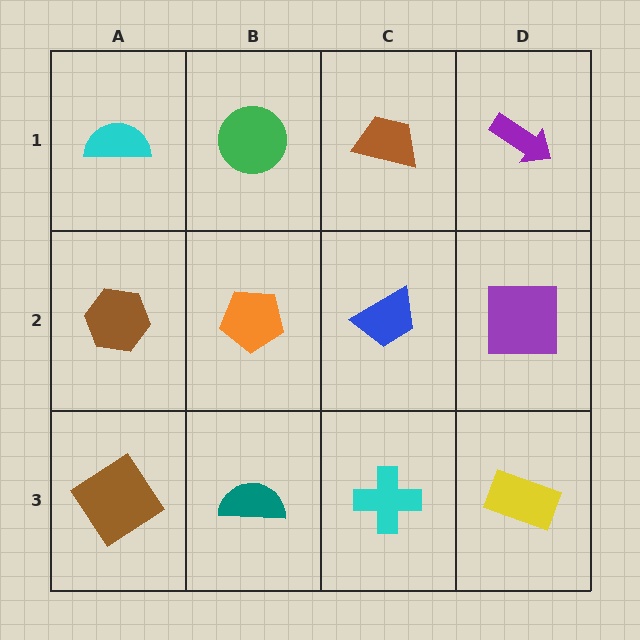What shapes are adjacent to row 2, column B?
A green circle (row 1, column B), a teal semicircle (row 3, column B), a brown hexagon (row 2, column A), a blue trapezoid (row 2, column C).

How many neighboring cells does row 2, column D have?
3.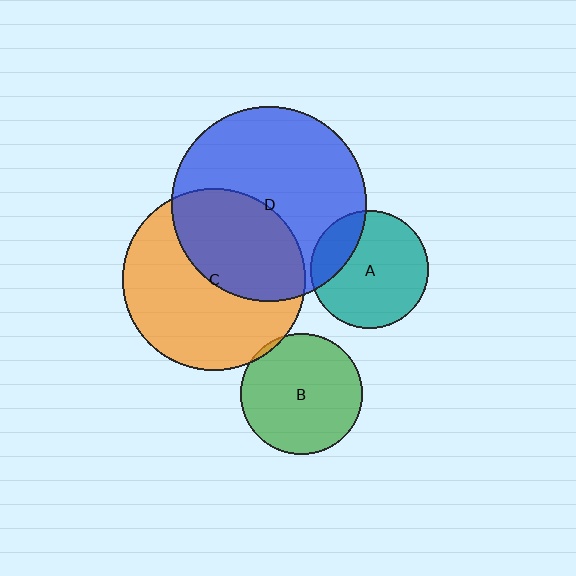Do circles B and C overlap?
Yes.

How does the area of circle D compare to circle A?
Approximately 2.8 times.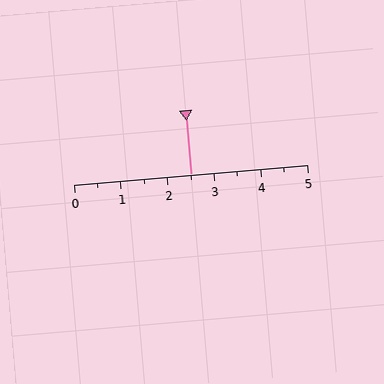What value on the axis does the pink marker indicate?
The marker indicates approximately 2.5.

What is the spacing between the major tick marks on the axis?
The major ticks are spaced 1 apart.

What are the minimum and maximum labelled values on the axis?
The axis runs from 0 to 5.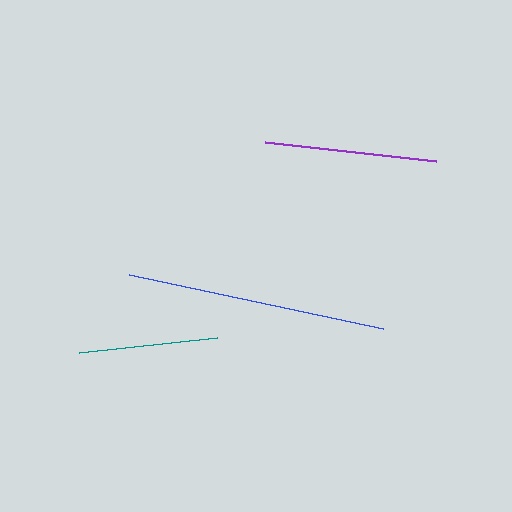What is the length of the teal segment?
The teal segment is approximately 139 pixels long.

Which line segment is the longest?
The blue line is the longest at approximately 259 pixels.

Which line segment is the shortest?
The teal line is the shortest at approximately 139 pixels.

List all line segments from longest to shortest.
From longest to shortest: blue, purple, teal.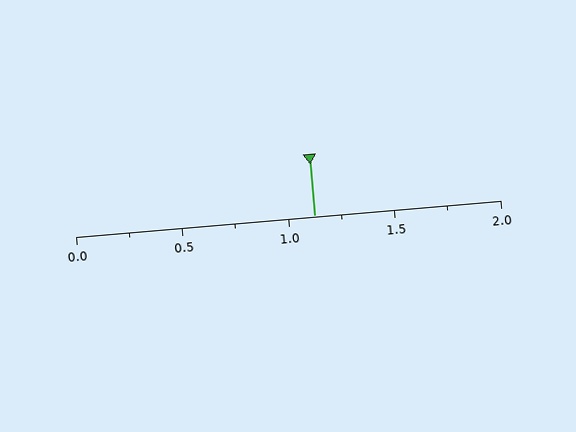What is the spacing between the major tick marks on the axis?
The major ticks are spaced 0.5 apart.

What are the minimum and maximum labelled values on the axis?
The axis runs from 0.0 to 2.0.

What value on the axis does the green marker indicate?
The marker indicates approximately 1.12.